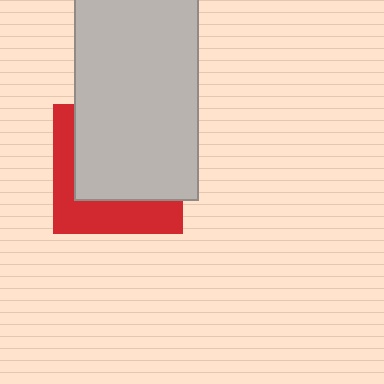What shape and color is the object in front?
The object in front is a light gray rectangle.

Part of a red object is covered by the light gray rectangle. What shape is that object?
It is a square.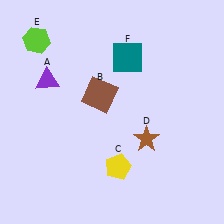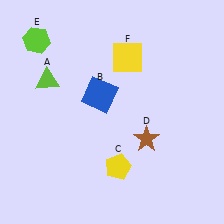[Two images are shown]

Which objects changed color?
A changed from purple to lime. B changed from brown to blue. F changed from teal to yellow.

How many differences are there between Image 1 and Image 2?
There are 3 differences between the two images.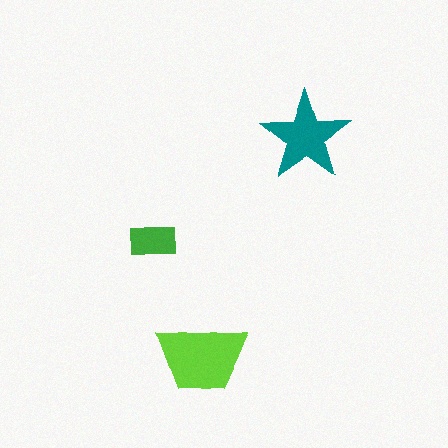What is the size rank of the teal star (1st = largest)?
2nd.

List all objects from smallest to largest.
The green rectangle, the teal star, the lime trapezoid.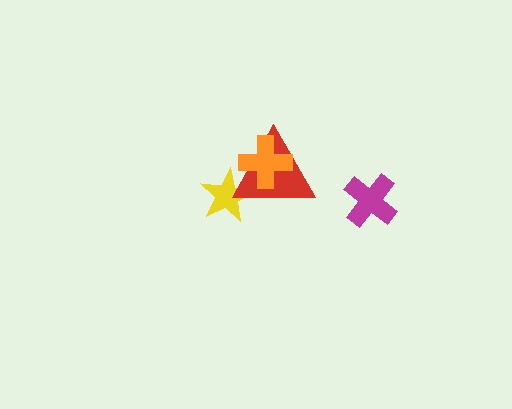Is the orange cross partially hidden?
No, no other shape covers it.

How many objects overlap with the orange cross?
1 object overlaps with the orange cross.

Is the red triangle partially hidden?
Yes, it is partially covered by another shape.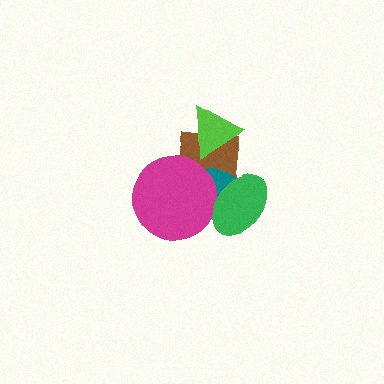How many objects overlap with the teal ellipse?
3 objects overlap with the teal ellipse.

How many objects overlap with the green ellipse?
3 objects overlap with the green ellipse.